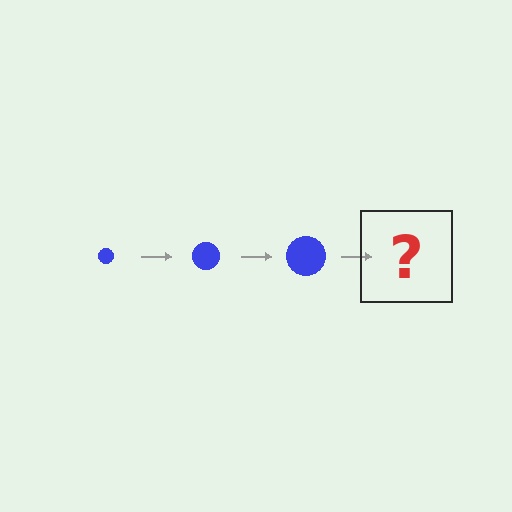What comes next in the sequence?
The next element should be a blue circle, larger than the previous one.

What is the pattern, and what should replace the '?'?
The pattern is that the circle gets progressively larger each step. The '?' should be a blue circle, larger than the previous one.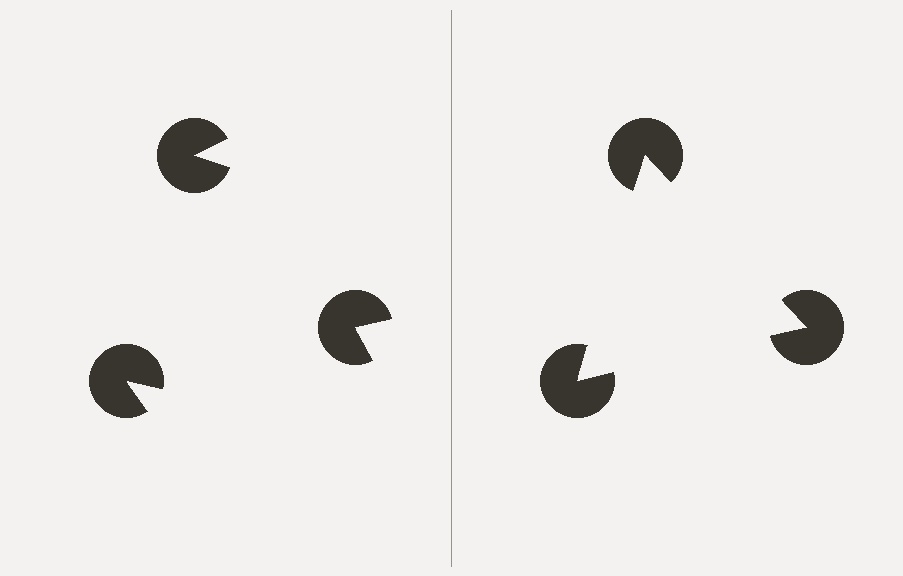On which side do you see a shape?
An illusory triangle appears on the right side. On the left side the wedge cuts are rotated, so no coherent shape forms.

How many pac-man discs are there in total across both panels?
6 — 3 on each side.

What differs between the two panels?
The pac-man discs are positioned identically on both sides; only the wedge orientations differ. On the right they align to a triangle; on the left they are misaligned.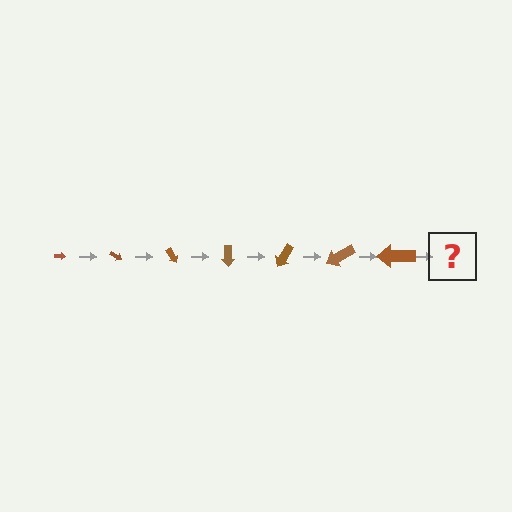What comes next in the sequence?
The next element should be an arrow, larger than the previous one and rotated 210 degrees from the start.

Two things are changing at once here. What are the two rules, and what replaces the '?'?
The two rules are that the arrow grows larger each step and it rotates 30 degrees each step. The '?' should be an arrow, larger than the previous one and rotated 210 degrees from the start.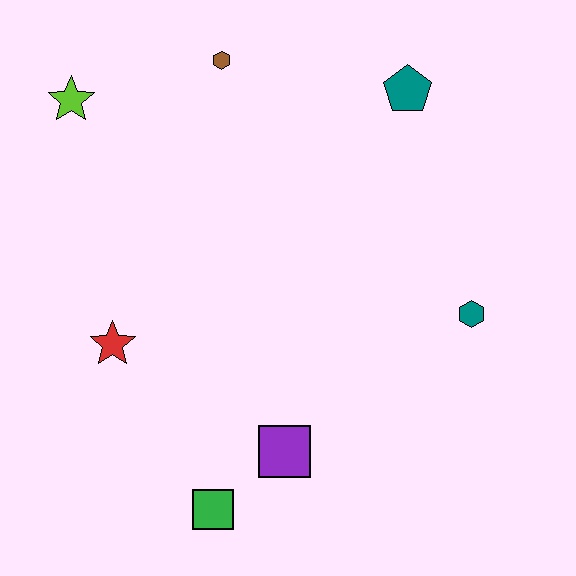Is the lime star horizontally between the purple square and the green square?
No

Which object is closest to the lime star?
The brown hexagon is closest to the lime star.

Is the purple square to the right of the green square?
Yes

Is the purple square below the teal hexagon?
Yes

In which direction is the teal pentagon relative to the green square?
The teal pentagon is above the green square.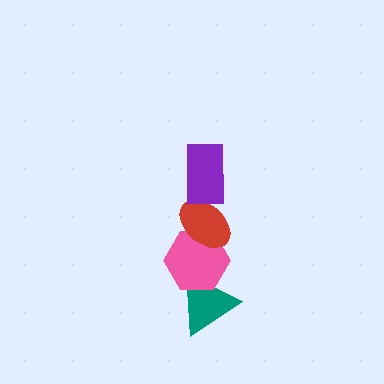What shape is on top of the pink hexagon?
The red ellipse is on top of the pink hexagon.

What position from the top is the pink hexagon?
The pink hexagon is 3rd from the top.